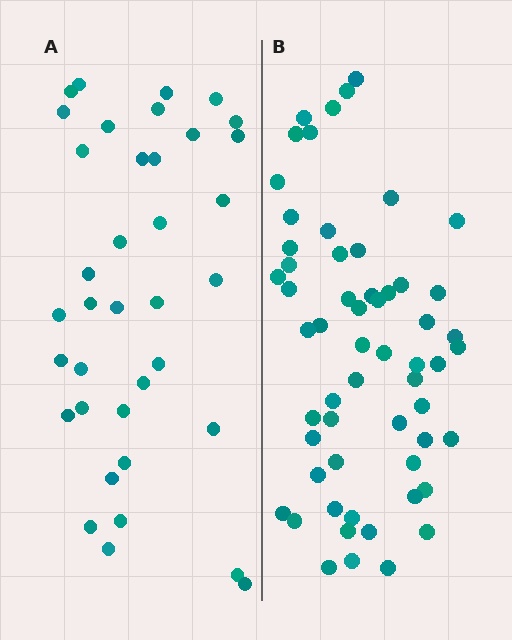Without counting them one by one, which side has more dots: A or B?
Region B (the right region) has more dots.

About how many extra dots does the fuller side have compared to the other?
Region B has approximately 20 more dots than region A.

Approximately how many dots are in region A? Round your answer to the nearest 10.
About 40 dots. (The exact count is 37, which rounds to 40.)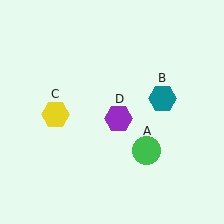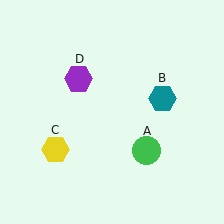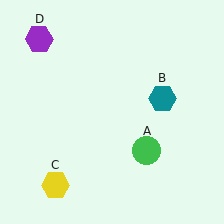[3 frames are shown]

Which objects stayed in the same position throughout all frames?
Green circle (object A) and teal hexagon (object B) remained stationary.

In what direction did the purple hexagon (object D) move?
The purple hexagon (object D) moved up and to the left.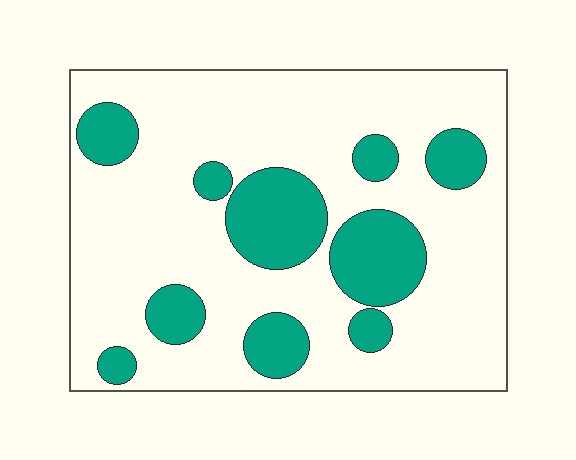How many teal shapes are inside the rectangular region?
10.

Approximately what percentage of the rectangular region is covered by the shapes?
Approximately 25%.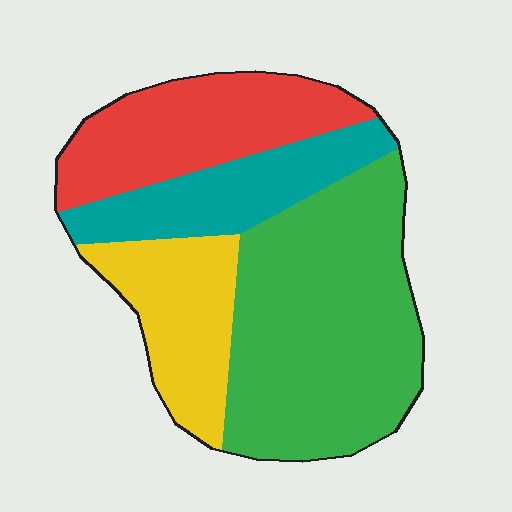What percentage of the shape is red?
Red takes up less than a quarter of the shape.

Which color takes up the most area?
Green, at roughly 45%.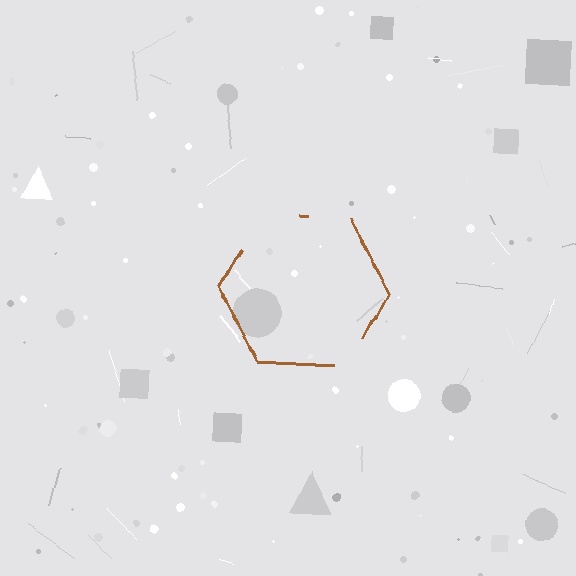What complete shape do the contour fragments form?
The contour fragments form a hexagon.